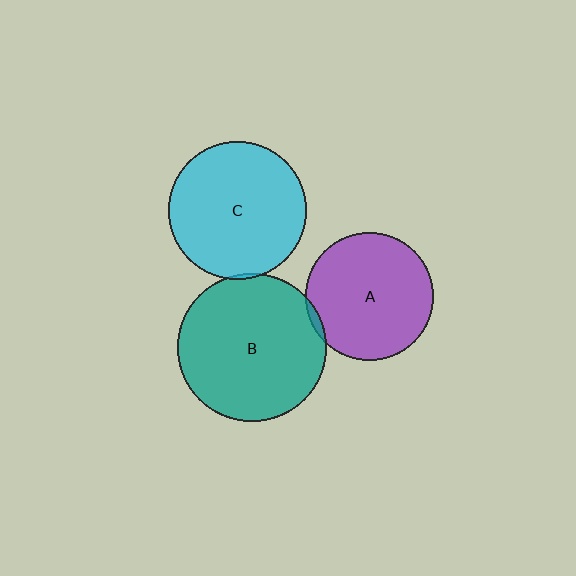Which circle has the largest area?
Circle B (teal).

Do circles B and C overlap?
Yes.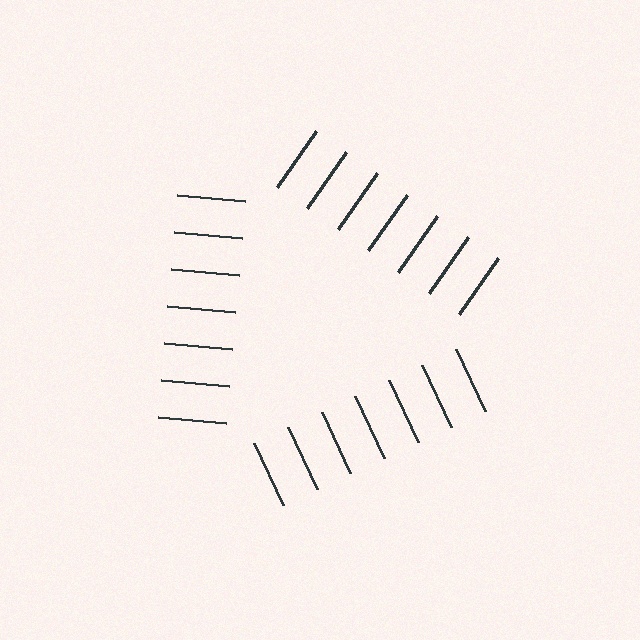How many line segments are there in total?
21 — 7 along each of the 3 edges.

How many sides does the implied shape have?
3 sides — the line-ends trace a triangle.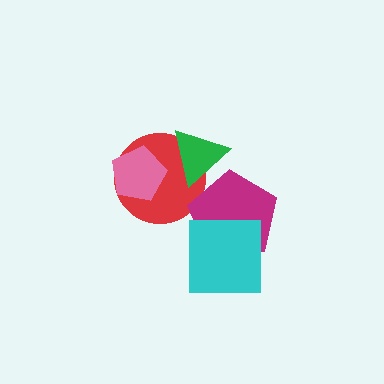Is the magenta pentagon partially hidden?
Yes, it is partially covered by another shape.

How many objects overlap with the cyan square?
1 object overlaps with the cyan square.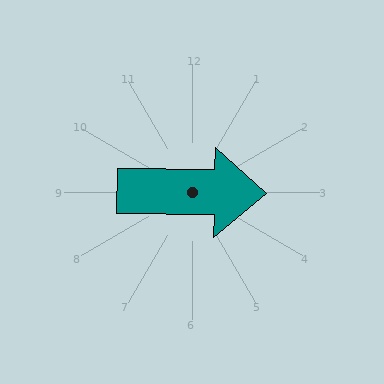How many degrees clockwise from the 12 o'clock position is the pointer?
Approximately 91 degrees.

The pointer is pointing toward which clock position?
Roughly 3 o'clock.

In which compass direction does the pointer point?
East.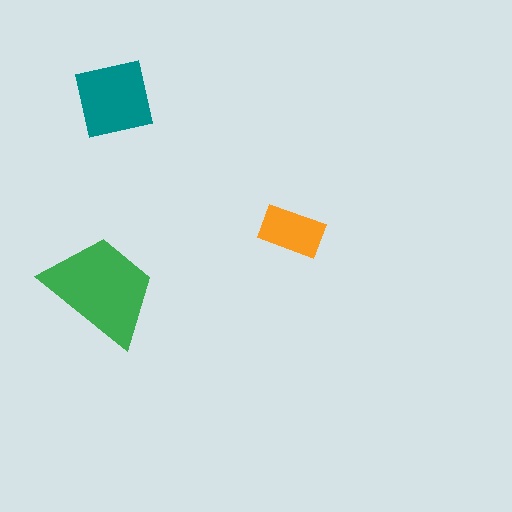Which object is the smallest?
The orange rectangle.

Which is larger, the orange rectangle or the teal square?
The teal square.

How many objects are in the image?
There are 3 objects in the image.